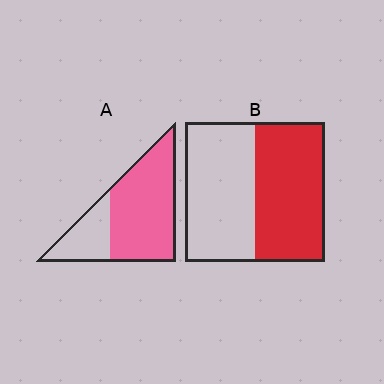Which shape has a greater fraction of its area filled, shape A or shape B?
Shape A.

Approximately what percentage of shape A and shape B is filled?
A is approximately 70% and B is approximately 50%.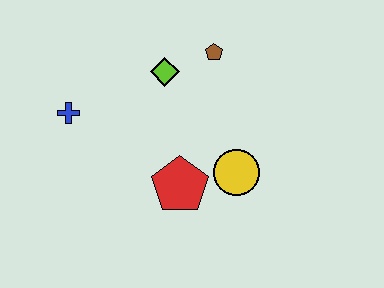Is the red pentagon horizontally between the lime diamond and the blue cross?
No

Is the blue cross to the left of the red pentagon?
Yes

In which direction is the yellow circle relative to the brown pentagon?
The yellow circle is below the brown pentagon.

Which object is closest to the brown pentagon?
The lime diamond is closest to the brown pentagon.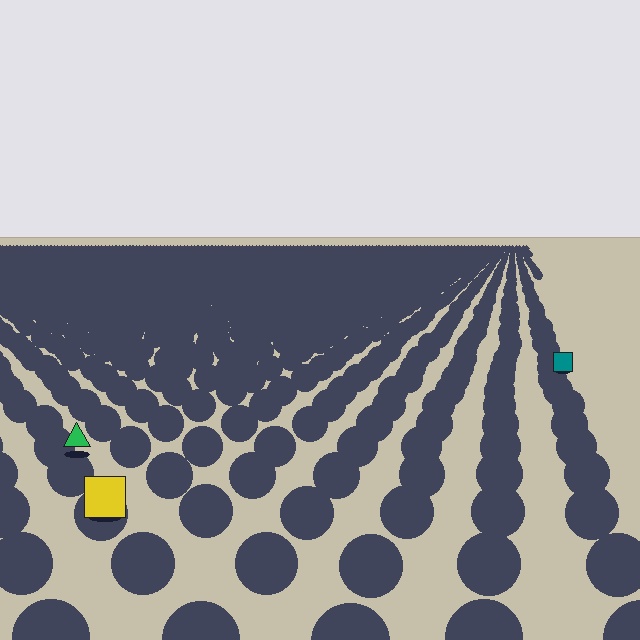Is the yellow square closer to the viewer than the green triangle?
Yes. The yellow square is closer — you can tell from the texture gradient: the ground texture is coarser near it.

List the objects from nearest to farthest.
From nearest to farthest: the yellow square, the green triangle, the teal square.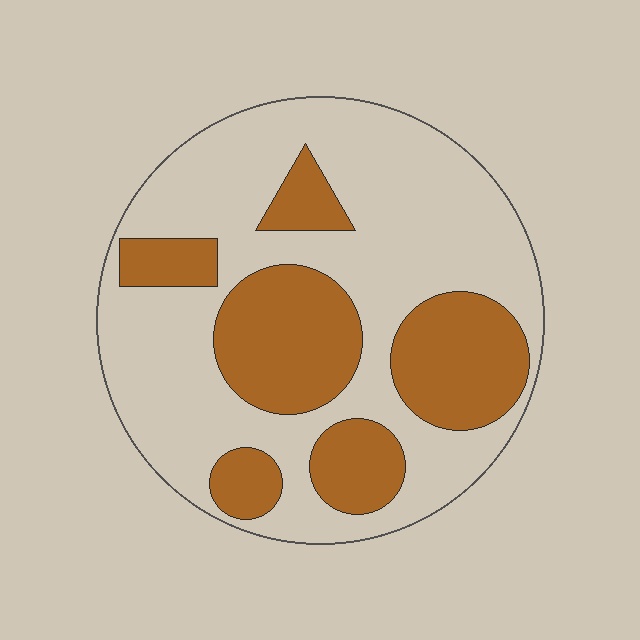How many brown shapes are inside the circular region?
6.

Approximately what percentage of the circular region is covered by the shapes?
Approximately 35%.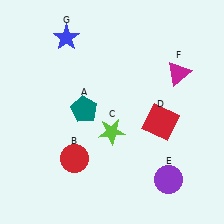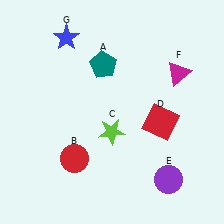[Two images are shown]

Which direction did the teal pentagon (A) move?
The teal pentagon (A) moved up.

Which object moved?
The teal pentagon (A) moved up.